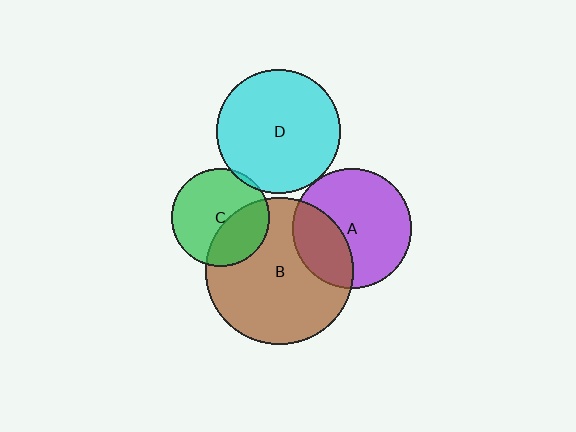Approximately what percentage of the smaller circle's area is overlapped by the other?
Approximately 30%.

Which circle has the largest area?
Circle B (brown).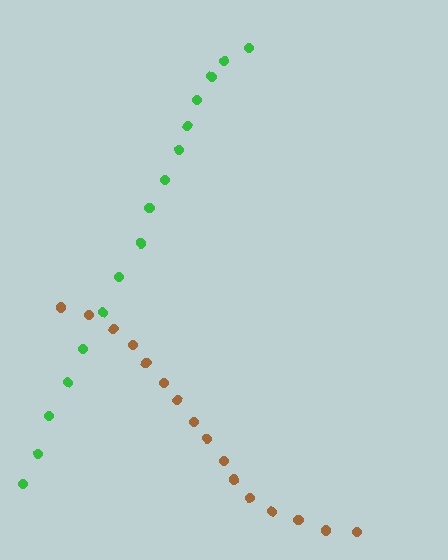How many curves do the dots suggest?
There are 2 distinct paths.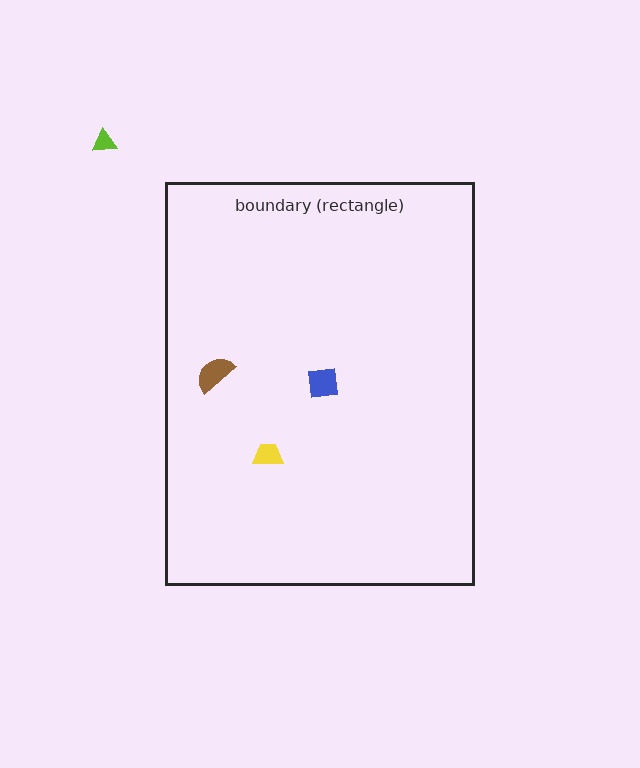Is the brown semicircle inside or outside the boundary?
Inside.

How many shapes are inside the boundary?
3 inside, 1 outside.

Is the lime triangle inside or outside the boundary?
Outside.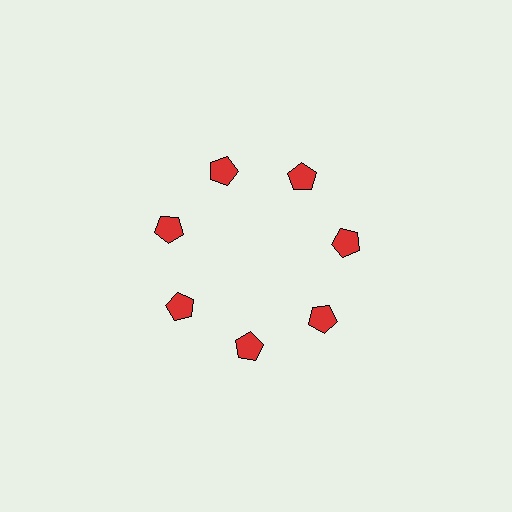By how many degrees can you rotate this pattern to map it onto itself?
The pattern maps onto itself every 51 degrees of rotation.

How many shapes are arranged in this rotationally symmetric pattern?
There are 7 shapes, arranged in 7 groups of 1.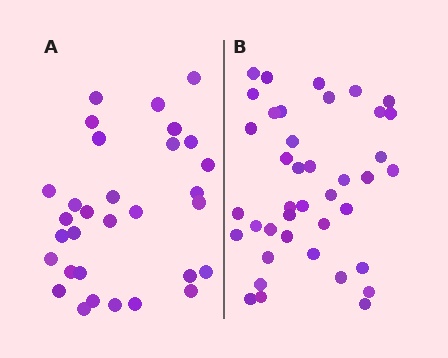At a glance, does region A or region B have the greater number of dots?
Region B (the right region) has more dots.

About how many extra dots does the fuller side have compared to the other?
Region B has roughly 8 or so more dots than region A.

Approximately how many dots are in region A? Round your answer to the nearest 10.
About 30 dots. (The exact count is 31, which rounds to 30.)